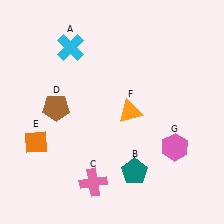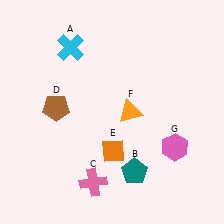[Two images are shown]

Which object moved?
The orange diamond (E) moved right.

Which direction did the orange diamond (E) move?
The orange diamond (E) moved right.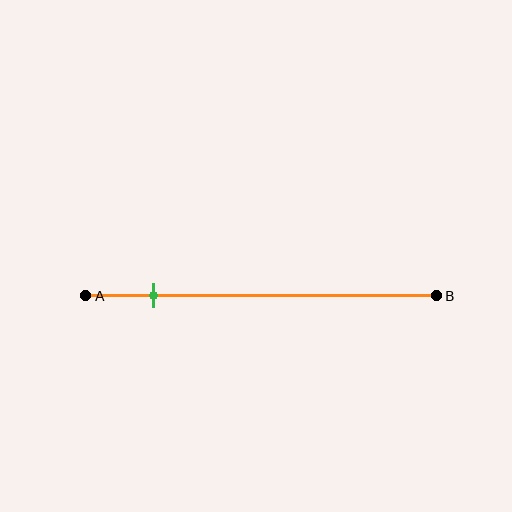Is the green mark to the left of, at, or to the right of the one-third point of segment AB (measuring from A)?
The green mark is to the left of the one-third point of segment AB.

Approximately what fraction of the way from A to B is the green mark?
The green mark is approximately 20% of the way from A to B.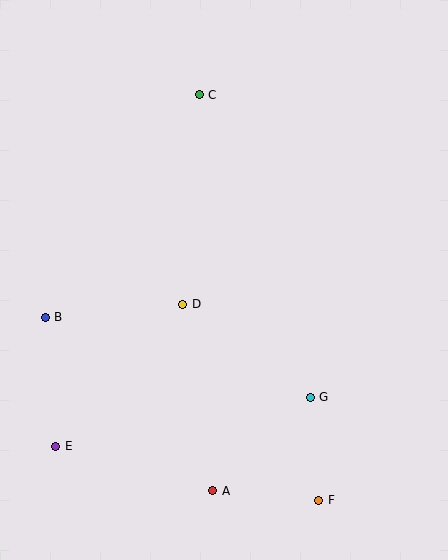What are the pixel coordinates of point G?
Point G is at (310, 397).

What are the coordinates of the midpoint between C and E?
The midpoint between C and E is at (128, 271).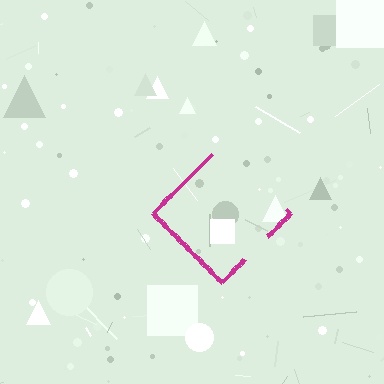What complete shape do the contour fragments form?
The contour fragments form a diamond.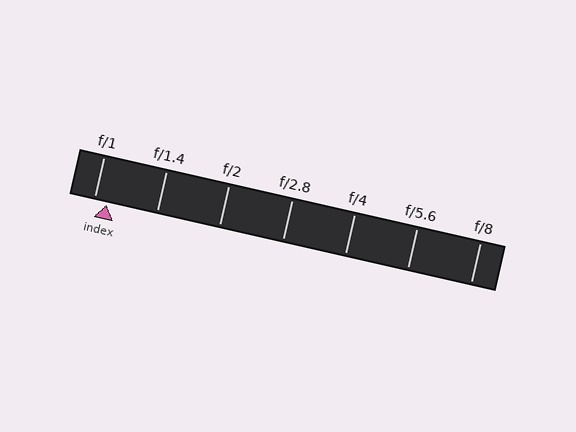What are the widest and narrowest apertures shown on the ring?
The widest aperture shown is f/1 and the narrowest is f/8.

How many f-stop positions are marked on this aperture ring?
There are 7 f-stop positions marked.